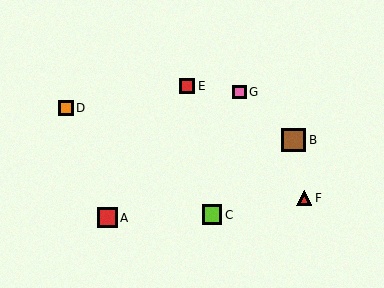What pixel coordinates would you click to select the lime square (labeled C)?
Click at (212, 215) to select the lime square C.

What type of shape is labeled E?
Shape E is a red square.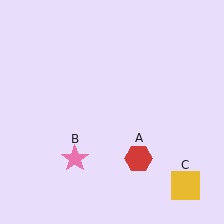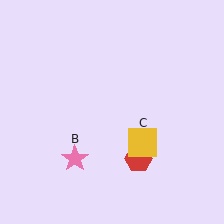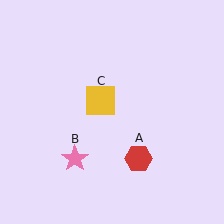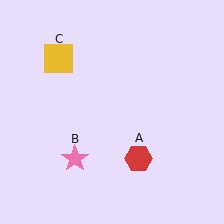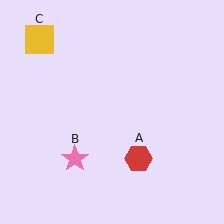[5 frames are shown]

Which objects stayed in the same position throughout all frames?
Red hexagon (object A) and pink star (object B) remained stationary.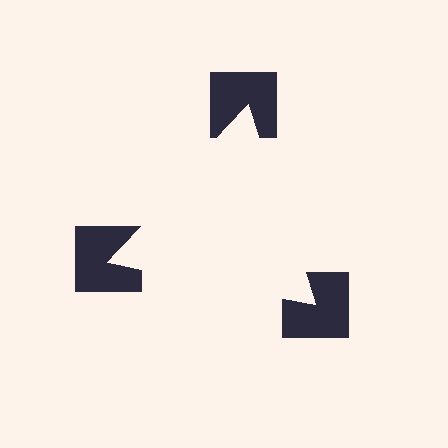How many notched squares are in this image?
There are 3 — one at each vertex of the illusory triangle.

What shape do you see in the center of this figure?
An illusory triangle — its edges are inferred from the aligned wedge cuts in the notched squares, not physically drawn.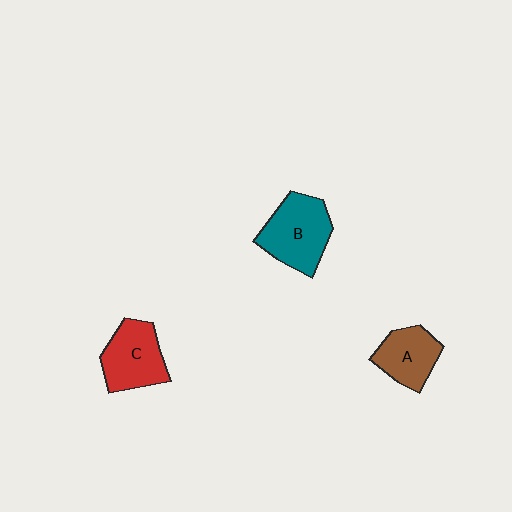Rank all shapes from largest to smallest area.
From largest to smallest: B (teal), C (red), A (brown).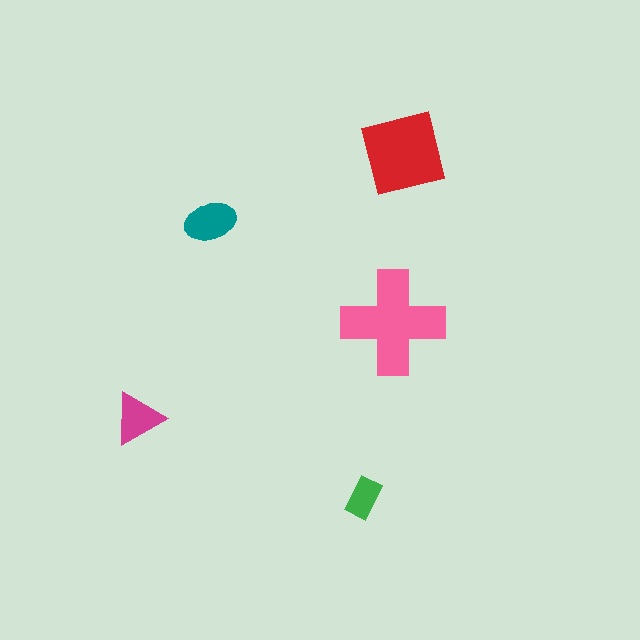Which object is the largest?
The pink cross.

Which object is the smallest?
The green rectangle.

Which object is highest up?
The red square is topmost.